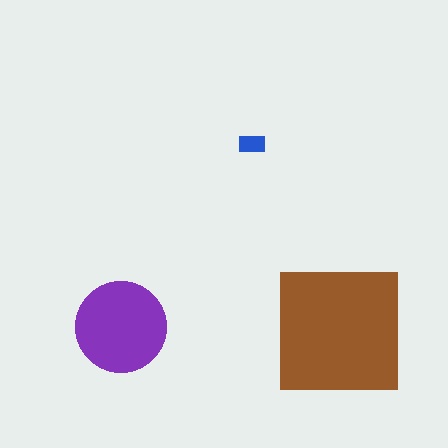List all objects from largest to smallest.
The brown square, the purple circle, the blue rectangle.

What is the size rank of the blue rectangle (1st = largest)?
3rd.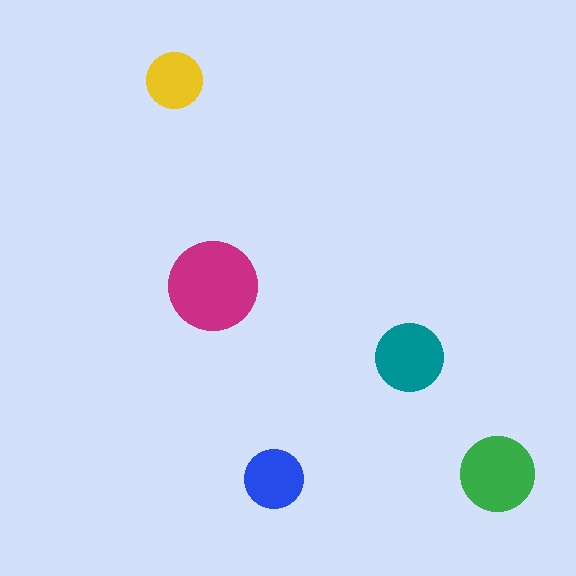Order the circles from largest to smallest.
the magenta one, the green one, the teal one, the blue one, the yellow one.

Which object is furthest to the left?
The yellow circle is leftmost.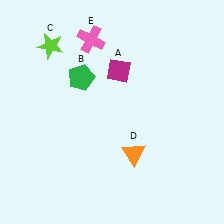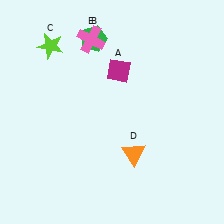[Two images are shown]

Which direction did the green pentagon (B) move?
The green pentagon (B) moved up.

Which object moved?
The green pentagon (B) moved up.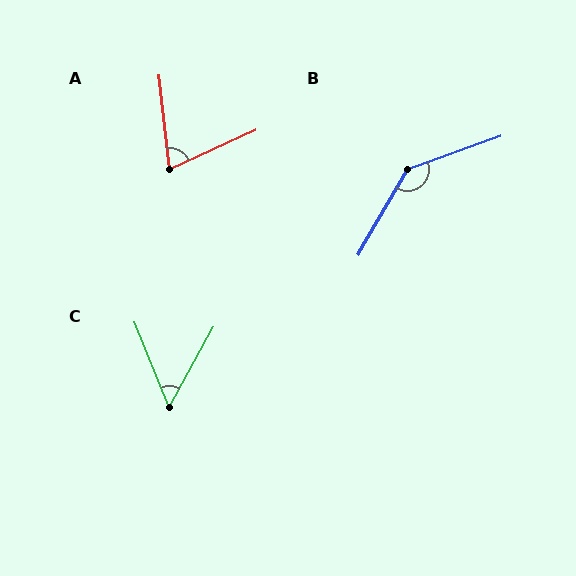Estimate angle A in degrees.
Approximately 72 degrees.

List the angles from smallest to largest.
C (51°), A (72°), B (139°).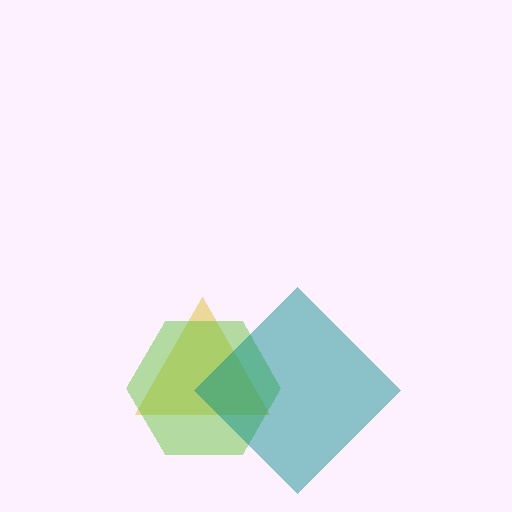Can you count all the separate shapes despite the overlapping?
Yes, there are 3 separate shapes.